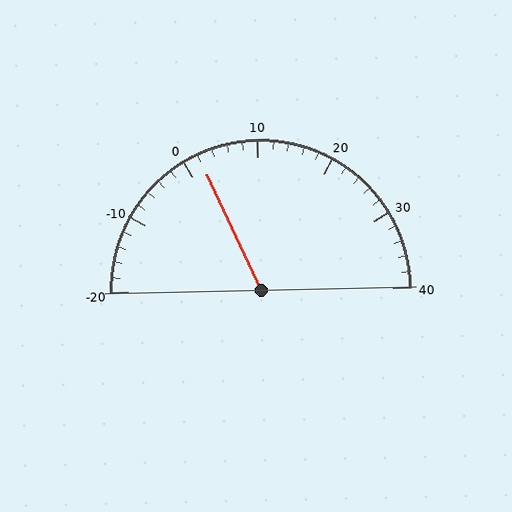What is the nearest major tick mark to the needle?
The nearest major tick mark is 0.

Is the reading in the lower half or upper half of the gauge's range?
The reading is in the lower half of the range (-20 to 40).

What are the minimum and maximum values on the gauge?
The gauge ranges from -20 to 40.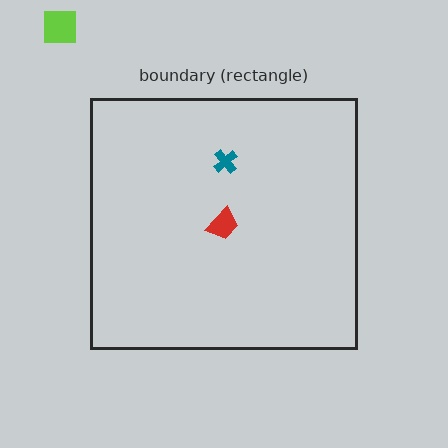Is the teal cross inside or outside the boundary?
Inside.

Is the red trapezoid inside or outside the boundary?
Inside.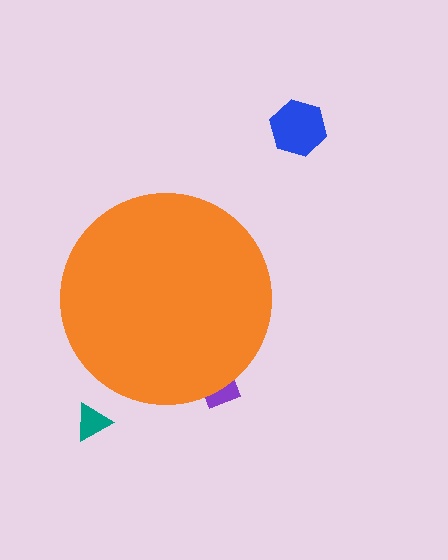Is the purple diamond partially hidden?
Yes, the purple diamond is partially hidden behind the orange circle.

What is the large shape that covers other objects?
An orange circle.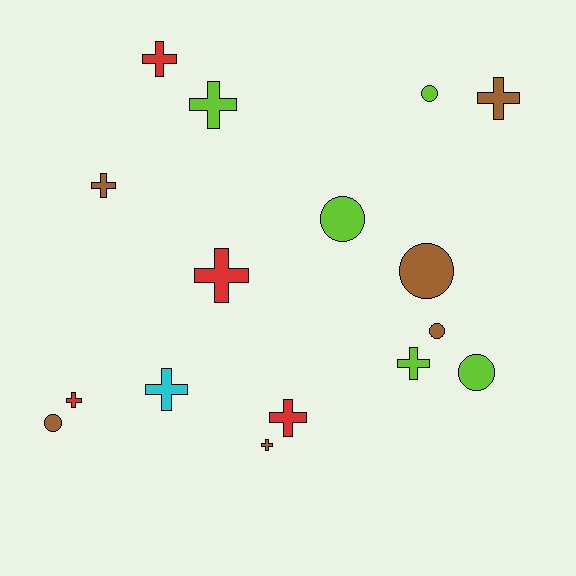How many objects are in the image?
There are 16 objects.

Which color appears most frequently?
Brown, with 6 objects.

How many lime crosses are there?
There are 2 lime crosses.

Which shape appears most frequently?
Cross, with 10 objects.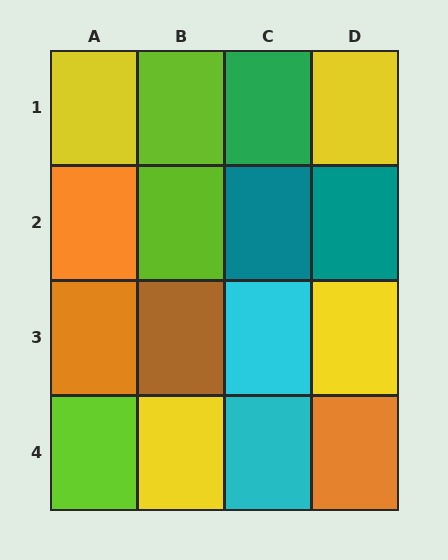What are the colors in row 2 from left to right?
Orange, lime, teal, teal.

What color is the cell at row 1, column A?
Yellow.